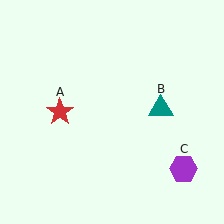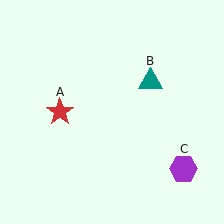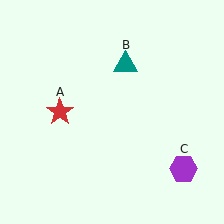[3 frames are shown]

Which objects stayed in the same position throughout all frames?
Red star (object A) and purple hexagon (object C) remained stationary.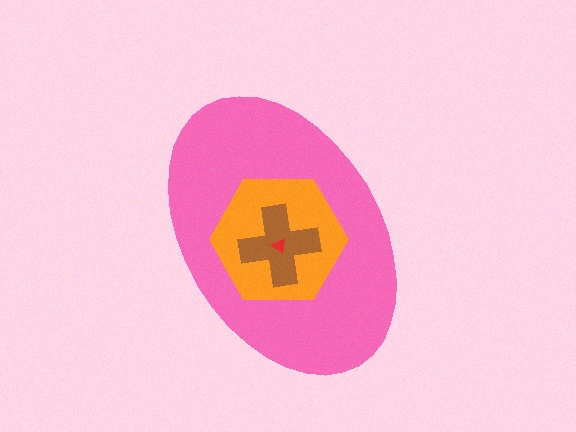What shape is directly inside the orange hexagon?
The brown cross.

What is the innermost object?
The red triangle.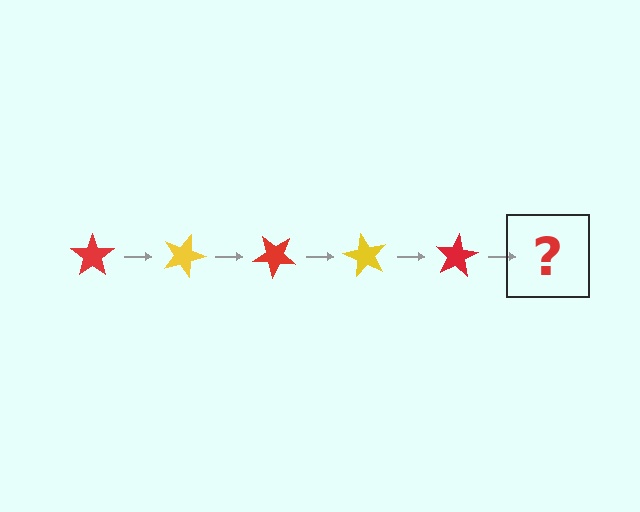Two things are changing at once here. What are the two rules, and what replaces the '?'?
The two rules are that it rotates 20 degrees each step and the color cycles through red and yellow. The '?' should be a yellow star, rotated 100 degrees from the start.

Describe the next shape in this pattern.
It should be a yellow star, rotated 100 degrees from the start.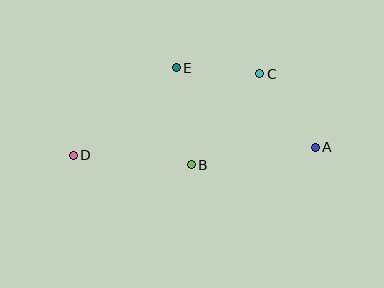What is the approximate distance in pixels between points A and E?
The distance between A and E is approximately 160 pixels.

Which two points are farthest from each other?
Points A and D are farthest from each other.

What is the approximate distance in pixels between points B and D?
The distance between B and D is approximately 118 pixels.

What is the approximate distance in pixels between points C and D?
The distance between C and D is approximately 204 pixels.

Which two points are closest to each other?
Points C and E are closest to each other.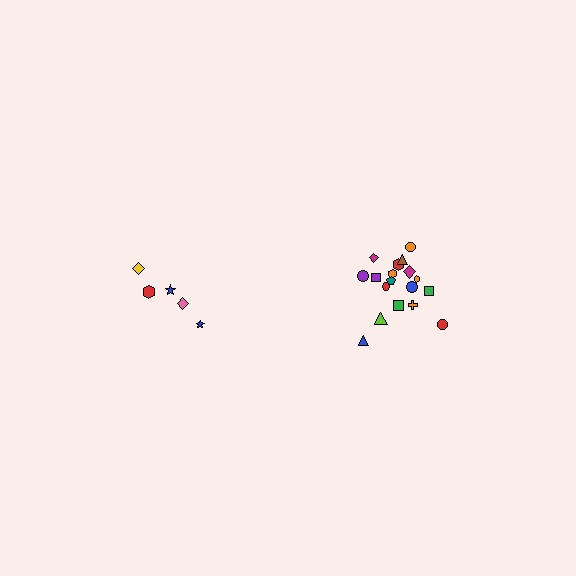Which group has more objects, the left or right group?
The right group.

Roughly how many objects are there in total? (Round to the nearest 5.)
Roughly 25 objects in total.